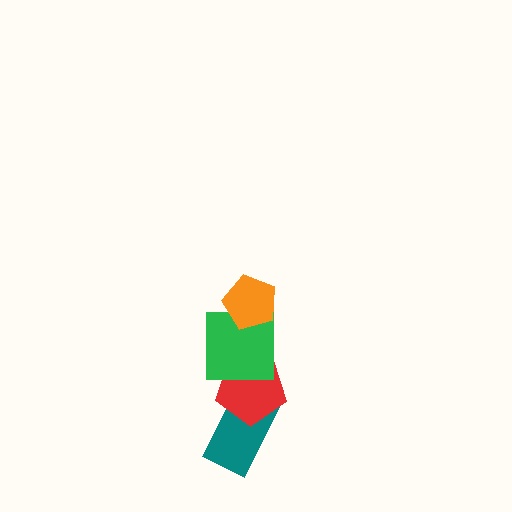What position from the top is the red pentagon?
The red pentagon is 3rd from the top.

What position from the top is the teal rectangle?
The teal rectangle is 4th from the top.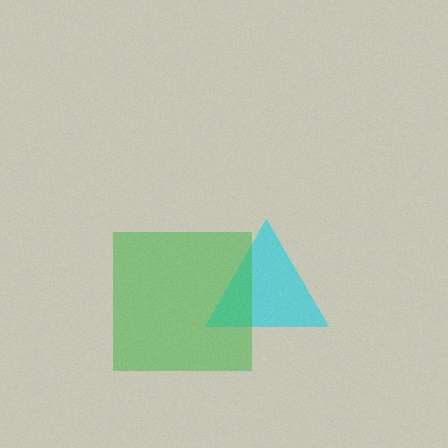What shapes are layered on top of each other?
The layered shapes are: a cyan triangle, a green square.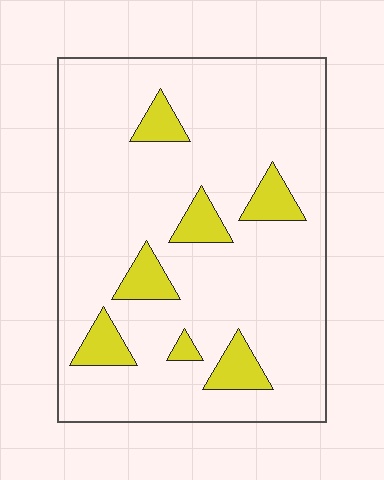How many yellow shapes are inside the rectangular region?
7.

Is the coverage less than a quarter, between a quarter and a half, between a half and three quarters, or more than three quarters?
Less than a quarter.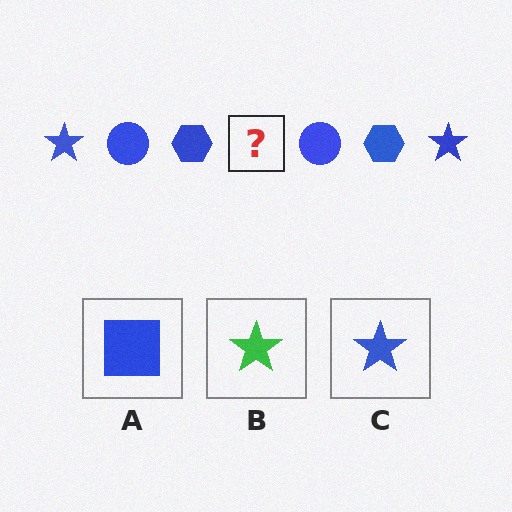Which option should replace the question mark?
Option C.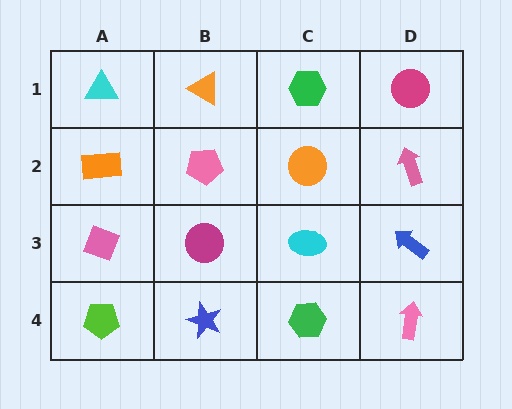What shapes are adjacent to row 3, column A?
An orange rectangle (row 2, column A), a lime pentagon (row 4, column A), a magenta circle (row 3, column B).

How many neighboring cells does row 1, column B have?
3.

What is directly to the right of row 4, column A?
A blue star.